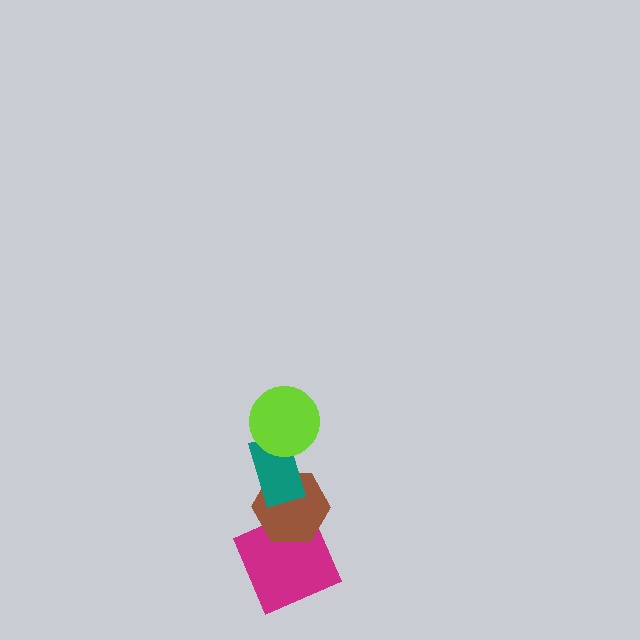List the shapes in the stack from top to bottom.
From top to bottom: the lime circle, the teal rectangle, the brown hexagon, the magenta square.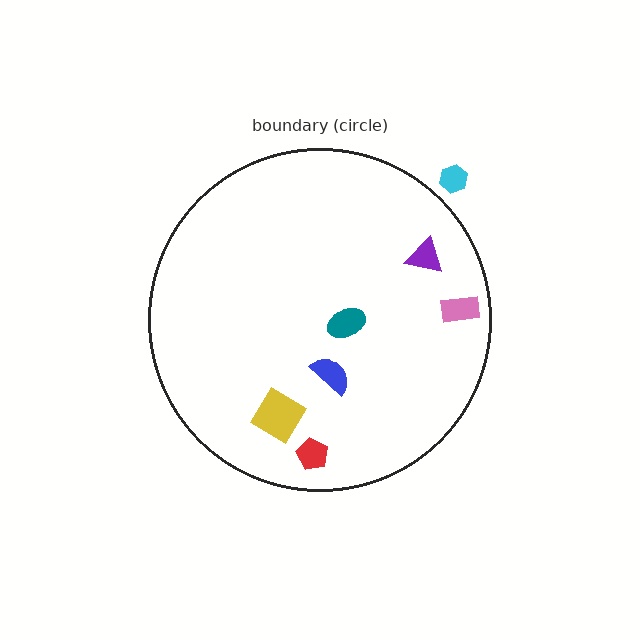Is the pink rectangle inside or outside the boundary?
Inside.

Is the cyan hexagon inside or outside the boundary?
Outside.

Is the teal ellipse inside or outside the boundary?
Inside.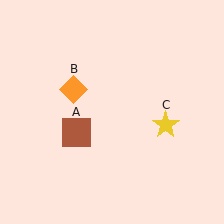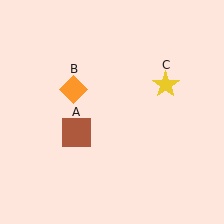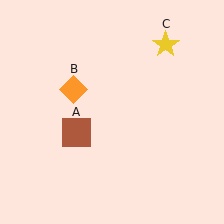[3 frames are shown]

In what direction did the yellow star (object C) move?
The yellow star (object C) moved up.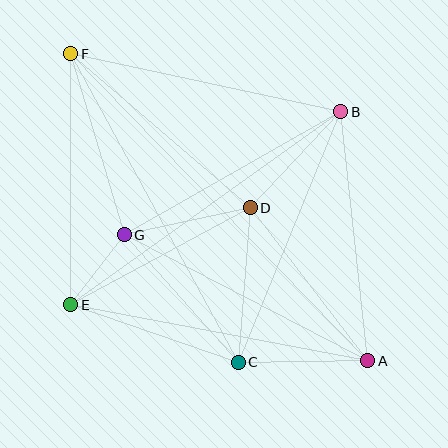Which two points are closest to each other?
Points E and G are closest to each other.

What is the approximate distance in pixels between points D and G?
The distance between D and G is approximately 129 pixels.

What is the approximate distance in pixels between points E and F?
The distance between E and F is approximately 251 pixels.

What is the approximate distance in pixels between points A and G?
The distance between A and G is approximately 274 pixels.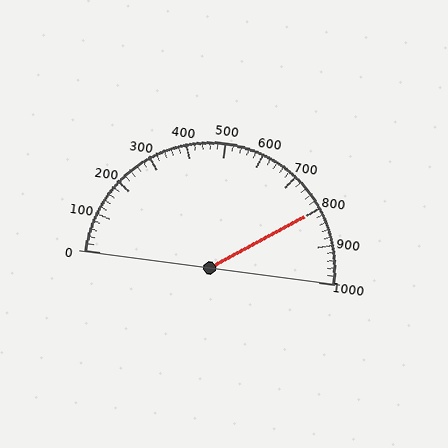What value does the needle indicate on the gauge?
The needle indicates approximately 800.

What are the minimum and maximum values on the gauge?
The gauge ranges from 0 to 1000.